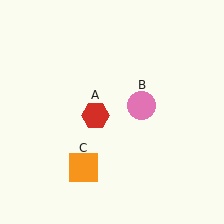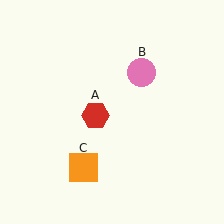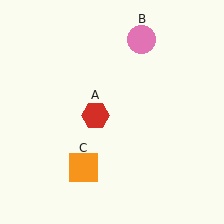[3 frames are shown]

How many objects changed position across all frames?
1 object changed position: pink circle (object B).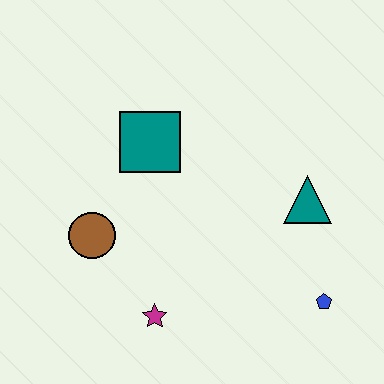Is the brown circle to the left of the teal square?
Yes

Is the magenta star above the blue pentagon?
No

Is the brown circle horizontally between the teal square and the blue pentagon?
No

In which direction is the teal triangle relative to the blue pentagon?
The teal triangle is above the blue pentagon.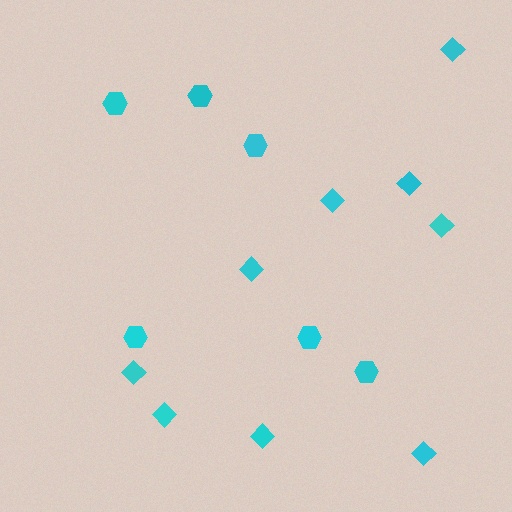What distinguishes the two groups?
There are 2 groups: one group of hexagons (6) and one group of diamonds (9).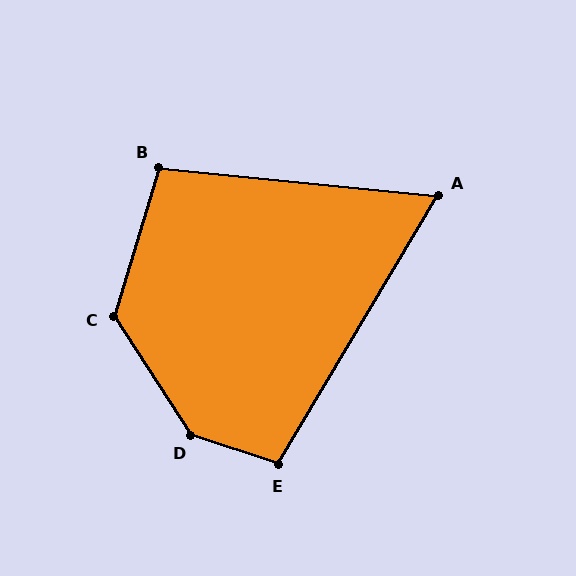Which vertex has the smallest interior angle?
A, at approximately 65 degrees.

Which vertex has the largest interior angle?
D, at approximately 141 degrees.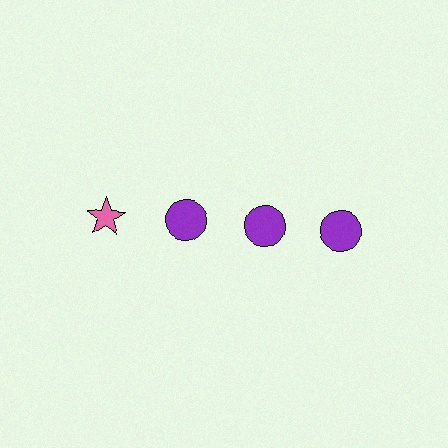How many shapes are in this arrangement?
There are 4 shapes arranged in a grid pattern.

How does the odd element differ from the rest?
It differs in both color (pink instead of purple) and shape (star instead of circle).